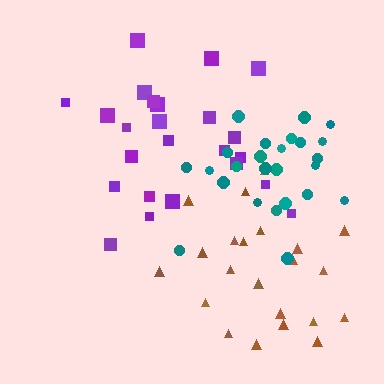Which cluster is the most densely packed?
Teal.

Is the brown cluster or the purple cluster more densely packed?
Brown.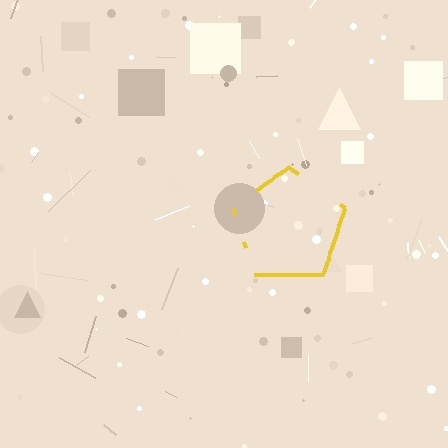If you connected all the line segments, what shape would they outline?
They would outline a pentagon.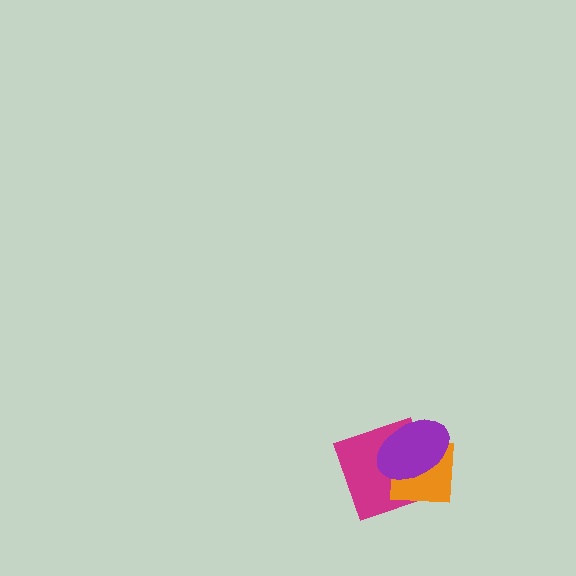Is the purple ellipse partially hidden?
No, no other shape covers it.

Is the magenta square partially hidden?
Yes, it is partially covered by another shape.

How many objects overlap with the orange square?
2 objects overlap with the orange square.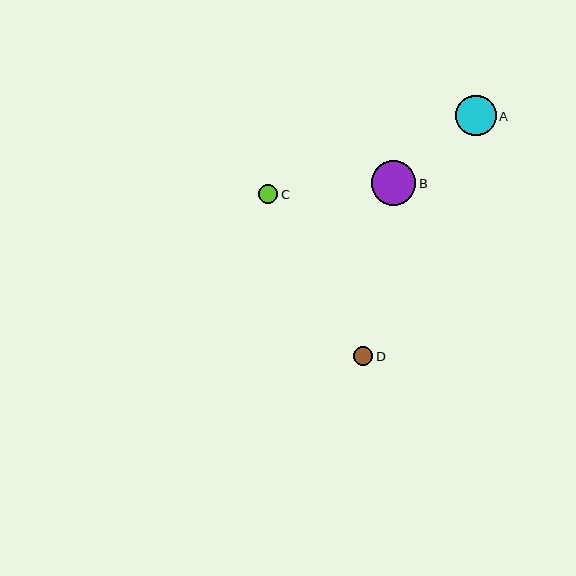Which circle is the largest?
Circle B is the largest with a size of approximately 45 pixels.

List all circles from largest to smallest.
From largest to smallest: B, A, D, C.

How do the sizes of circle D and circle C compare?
Circle D and circle C are approximately the same size.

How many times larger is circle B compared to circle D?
Circle B is approximately 2.3 times the size of circle D.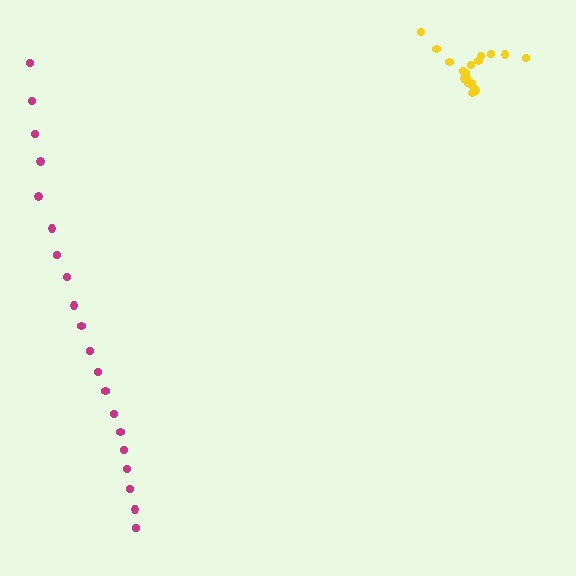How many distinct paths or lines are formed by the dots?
There are 2 distinct paths.